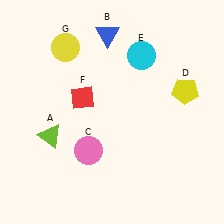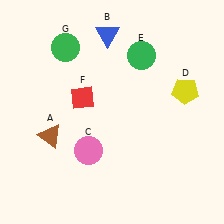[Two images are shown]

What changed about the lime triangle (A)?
In Image 1, A is lime. In Image 2, it changed to brown.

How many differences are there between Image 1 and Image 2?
There are 3 differences between the two images.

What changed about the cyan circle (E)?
In Image 1, E is cyan. In Image 2, it changed to green.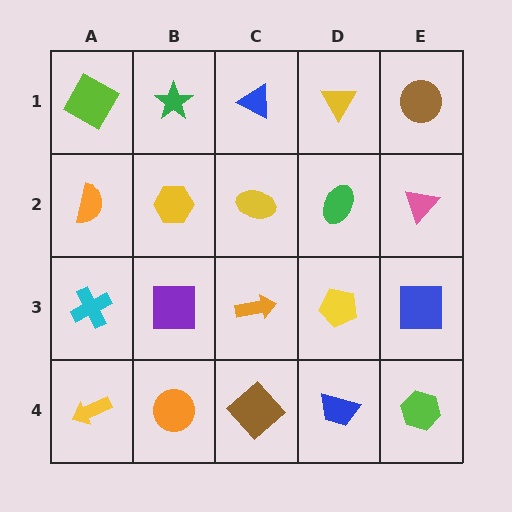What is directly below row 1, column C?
A yellow ellipse.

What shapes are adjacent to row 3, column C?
A yellow ellipse (row 2, column C), a brown diamond (row 4, column C), a purple square (row 3, column B), a yellow pentagon (row 3, column D).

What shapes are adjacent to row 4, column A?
A cyan cross (row 3, column A), an orange circle (row 4, column B).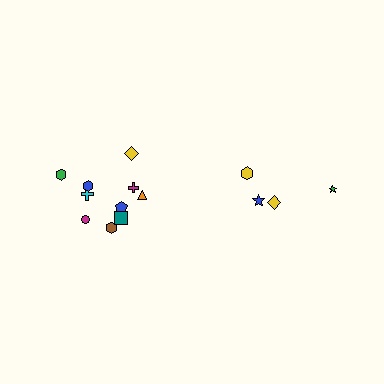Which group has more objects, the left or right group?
The left group.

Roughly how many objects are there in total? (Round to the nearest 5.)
Roughly 15 objects in total.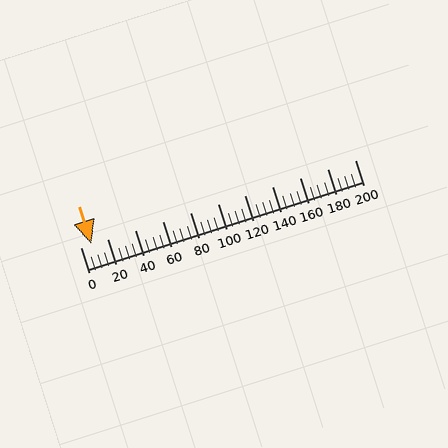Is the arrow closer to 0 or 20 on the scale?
The arrow is closer to 0.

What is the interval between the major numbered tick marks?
The major tick marks are spaced 20 units apart.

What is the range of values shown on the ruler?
The ruler shows values from 0 to 200.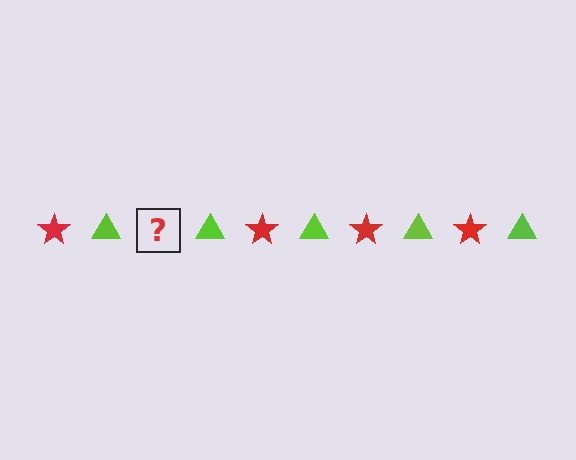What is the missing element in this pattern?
The missing element is a red star.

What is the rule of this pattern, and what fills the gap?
The rule is that the pattern alternates between red star and lime triangle. The gap should be filled with a red star.